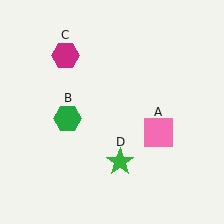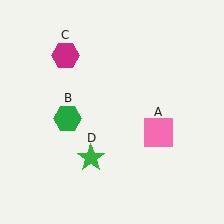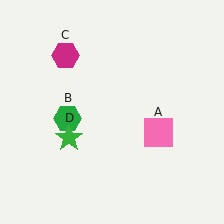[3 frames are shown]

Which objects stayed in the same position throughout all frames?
Pink square (object A) and green hexagon (object B) and magenta hexagon (object C) remained stationary.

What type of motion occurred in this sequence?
The green star (object D) rotated clockwise around the center of the scene.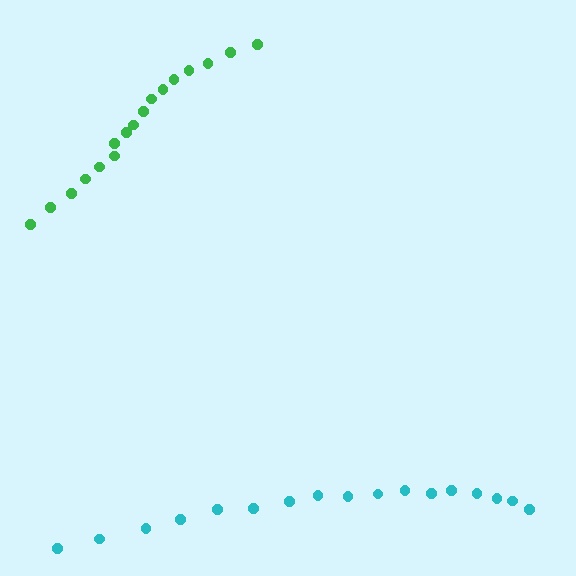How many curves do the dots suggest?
There are 2 distinct paths.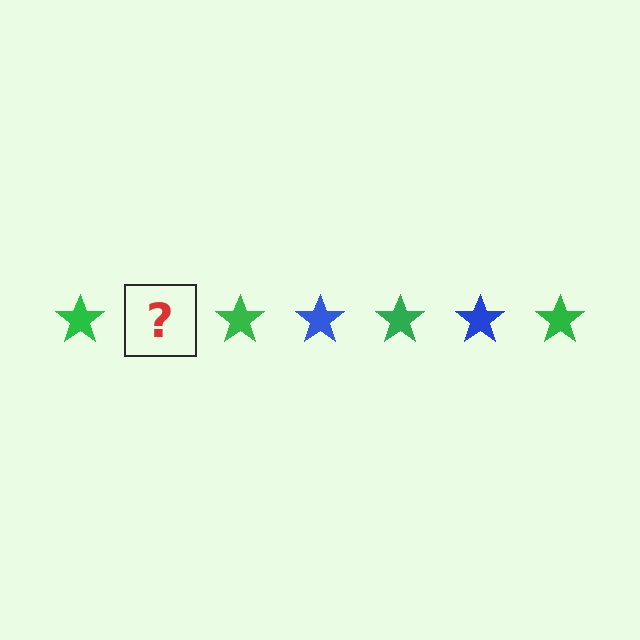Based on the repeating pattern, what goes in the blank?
The blank should be a blue star.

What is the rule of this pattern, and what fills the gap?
The rule is that the pattern cycles through green, blue stars. The gap should be filled with a blue star.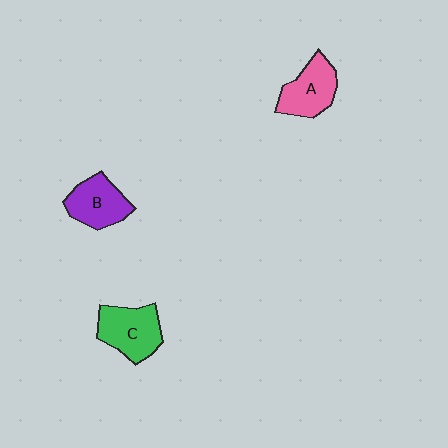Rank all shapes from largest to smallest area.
From largest to smallest: C (green), A (pink), B (purple).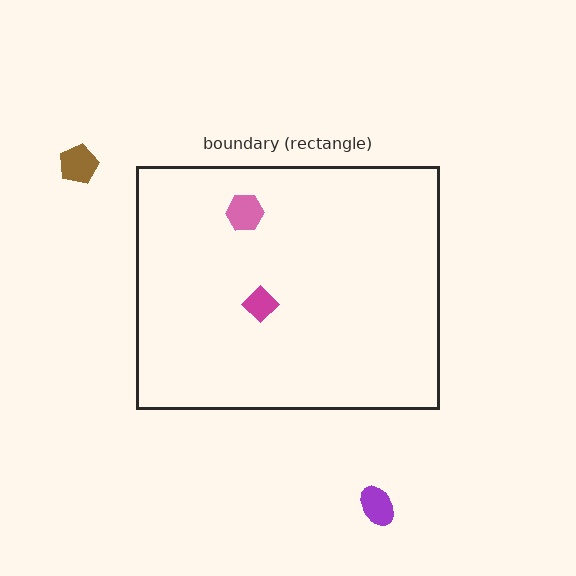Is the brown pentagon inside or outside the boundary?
Outside.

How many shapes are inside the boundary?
2 inside, 2 outside.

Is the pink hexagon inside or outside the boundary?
Inside.